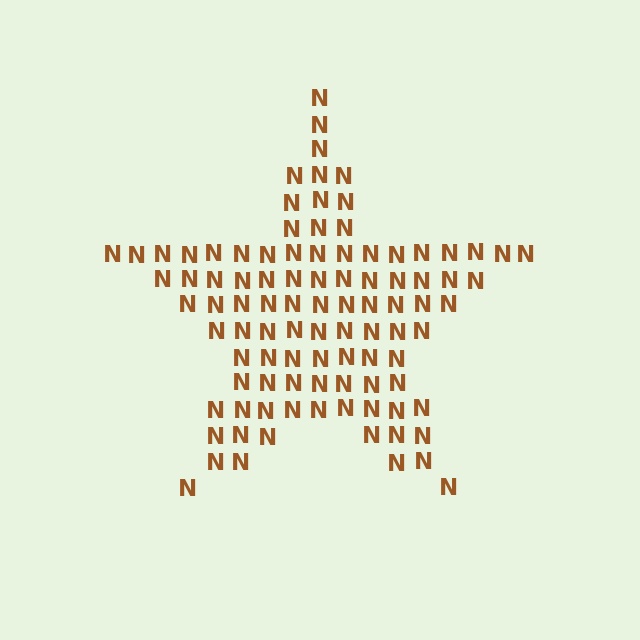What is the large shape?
The large shape is a star.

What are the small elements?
The small elements are letter N's.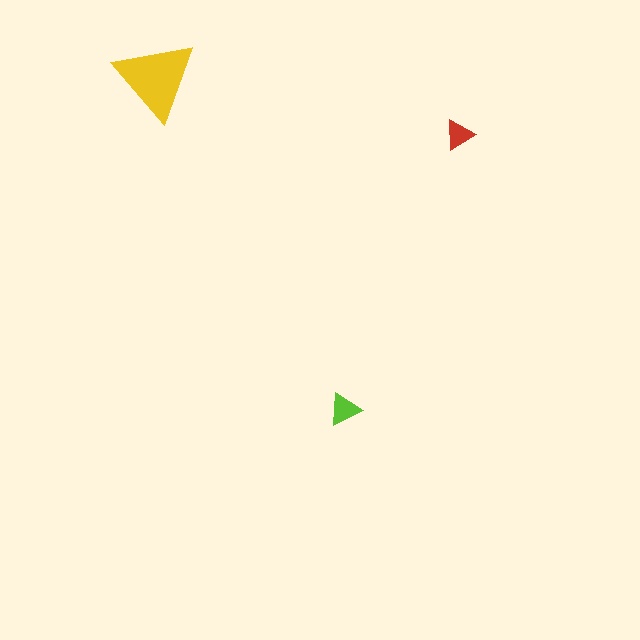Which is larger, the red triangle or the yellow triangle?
The yellow one.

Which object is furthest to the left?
The yellow triangle is leftmost.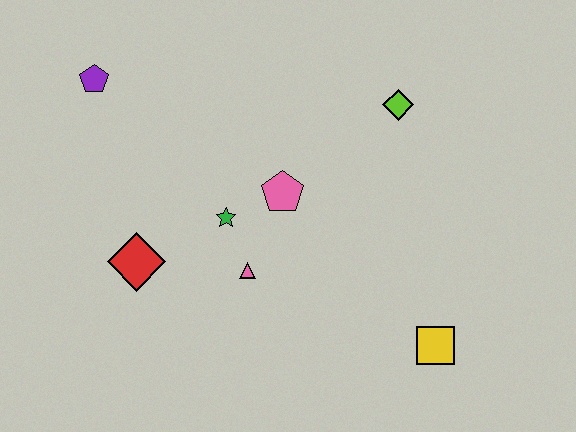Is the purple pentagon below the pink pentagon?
No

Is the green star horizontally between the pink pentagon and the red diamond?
Yes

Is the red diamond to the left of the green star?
Yes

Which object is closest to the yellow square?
The pink triangle is closest to the yellow square.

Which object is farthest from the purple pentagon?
The yellow square is farthest from the purple pentagon.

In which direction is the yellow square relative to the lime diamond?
The yellow square is below the lime diamond.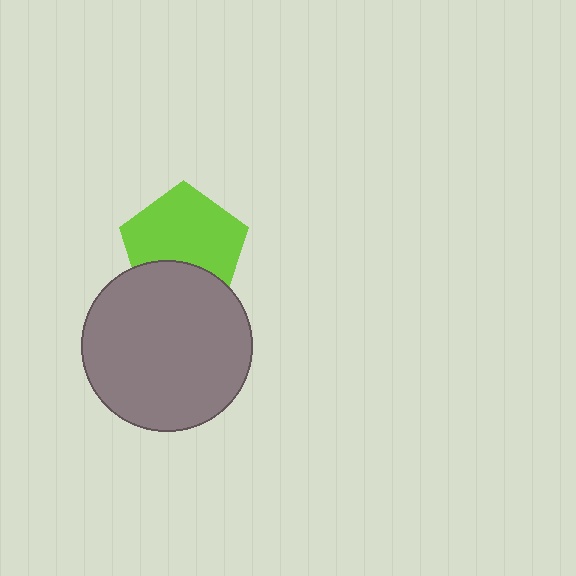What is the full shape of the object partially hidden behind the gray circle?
The partially hidden object is a lime pentagon.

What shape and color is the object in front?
The object in front is a gray circle.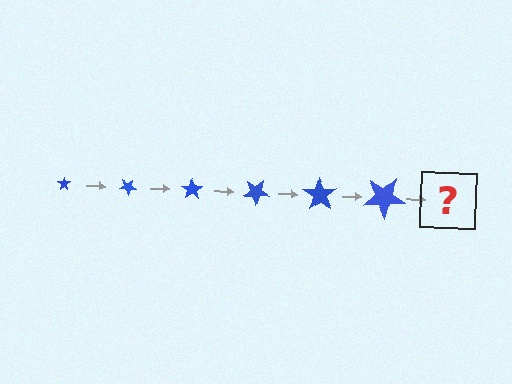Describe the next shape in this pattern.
It should be a star, larger than the previous one and rotated 210 degrees from the start.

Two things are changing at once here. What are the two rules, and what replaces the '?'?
The two rules are that the star grows larger each step and it rotates 35 degrees each step. The '?' should be a star, larger than the previous one and rotated 210 degrees from the start.